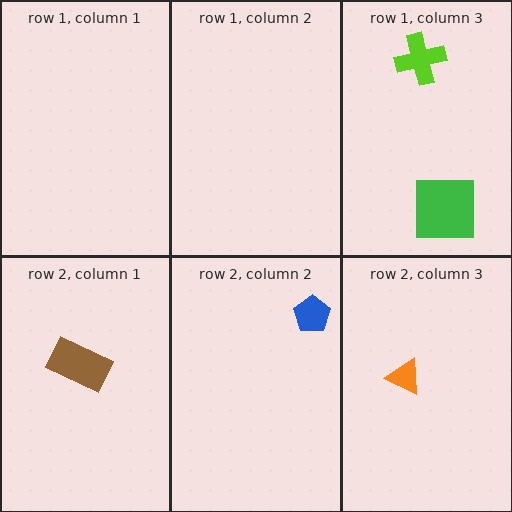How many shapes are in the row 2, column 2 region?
1.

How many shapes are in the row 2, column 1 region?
1.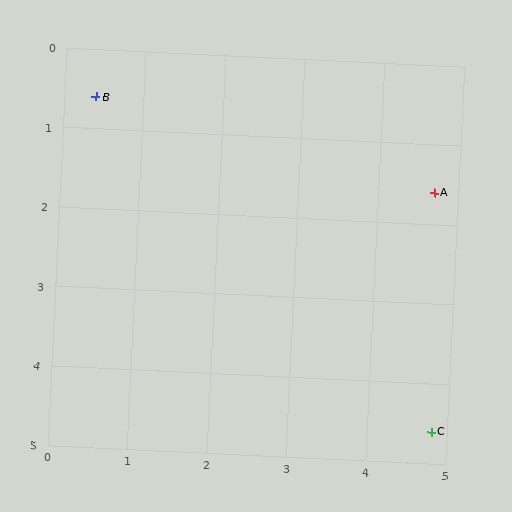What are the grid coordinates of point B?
Point B is at approximately (0.4, 0.6).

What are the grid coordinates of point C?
Point C is at approximately (4.8, 4.6).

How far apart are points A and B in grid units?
Points A and B are about 4.4 grid units apart.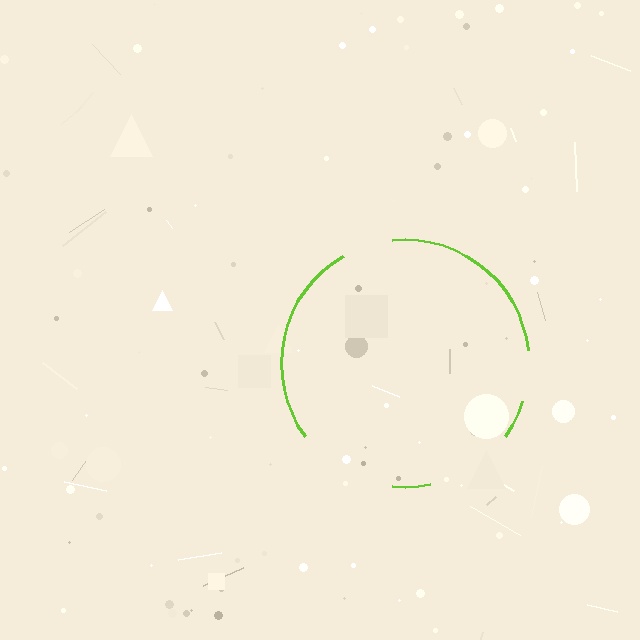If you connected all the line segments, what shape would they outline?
They would outline a circle.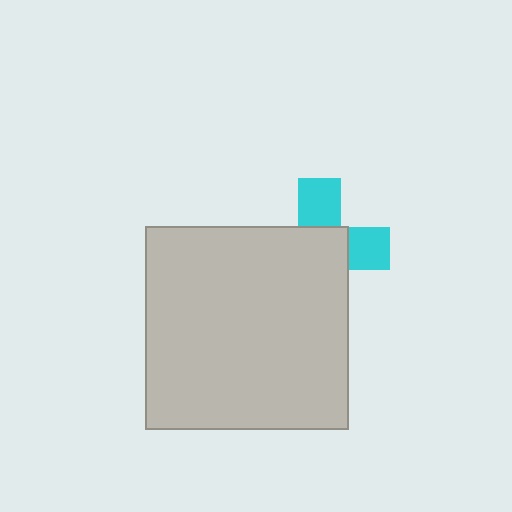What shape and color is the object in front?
The object in front is a light gray square.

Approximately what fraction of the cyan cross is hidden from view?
Roughly 63% of the cyan cross is hidden behind the light gray square.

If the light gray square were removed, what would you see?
You would see the complete cyan cross.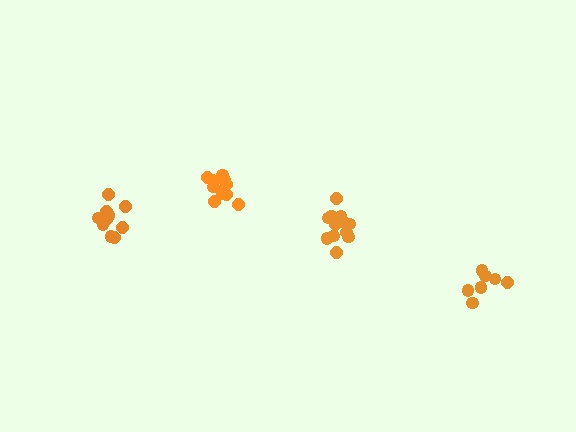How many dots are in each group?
Group 1: 10 dots, Group 2: 7 dots, Group 3: 10 dots, Group 4: 12 dots (39 total).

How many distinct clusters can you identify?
There are 4 distinct clusters.